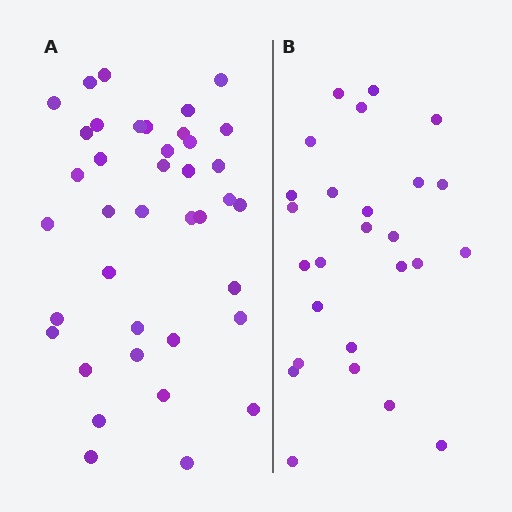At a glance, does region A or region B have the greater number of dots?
Region A (the left region) has more dots.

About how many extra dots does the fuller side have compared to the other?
Region A has approximately 15 more dots than region B.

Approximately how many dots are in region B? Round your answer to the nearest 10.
About 30 dots. (The exact count is 26, which rounds to 30.)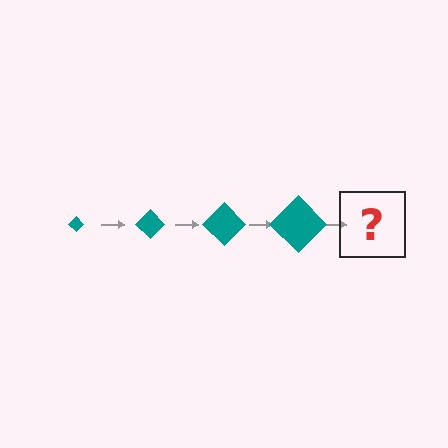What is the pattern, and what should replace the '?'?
The pattern is that the diamond gets progressively larger each step. The '?' should be a teal diamond, larger than the previous one.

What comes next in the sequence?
The next element should be a teal diamond, larger than the previous one.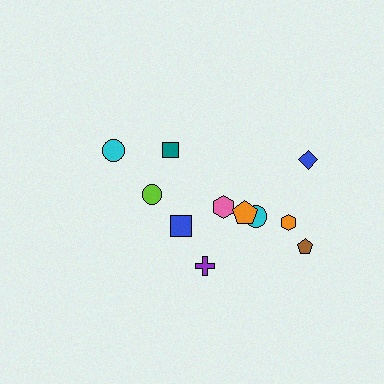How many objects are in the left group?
There are 4 objects.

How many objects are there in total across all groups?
There are 11 objects.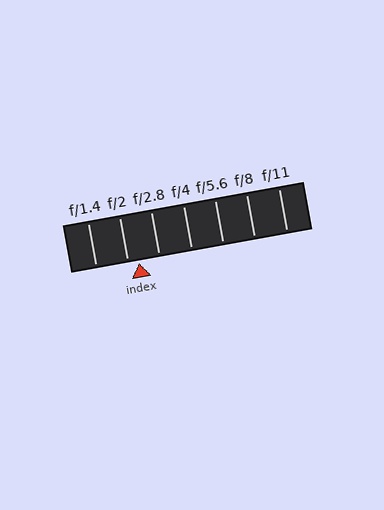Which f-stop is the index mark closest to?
The index mark is closest to f/2.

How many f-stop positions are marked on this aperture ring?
There are 7 f-stop positions marked.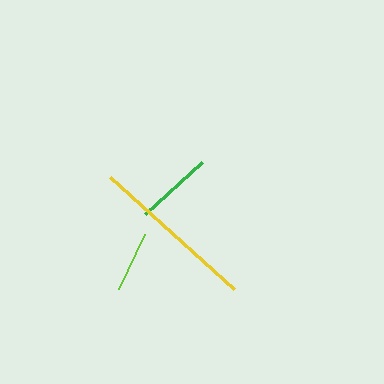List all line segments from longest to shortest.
From longest to shortest: yellow, green, lime.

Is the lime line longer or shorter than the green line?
The green line is longer than the lime line.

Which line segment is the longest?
The yellow line is the longest at approximately 168 pixels.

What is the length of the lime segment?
The lime segment is approximately 61 pixels long.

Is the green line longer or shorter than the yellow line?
The yellow line is longer than the green line.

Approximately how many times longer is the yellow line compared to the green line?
The yellow line is approximately 2.1 times the length of the green line.